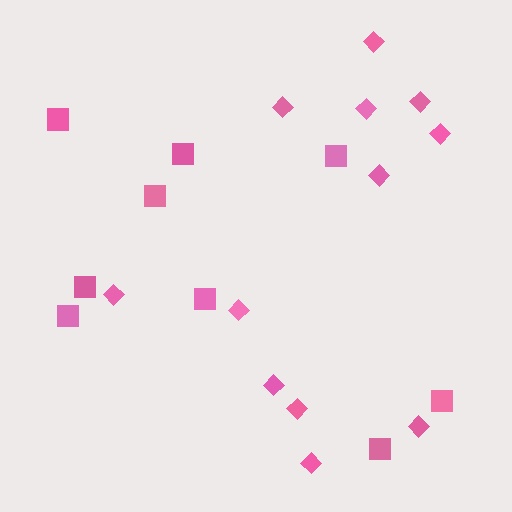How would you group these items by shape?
There are 2 groups: one group of squares (9) and one group of diamonds (12).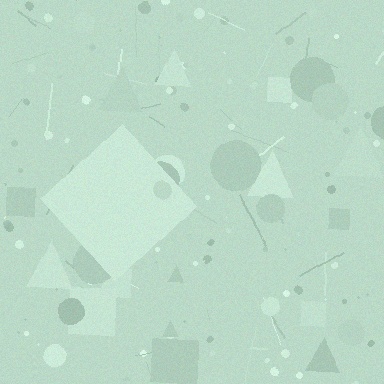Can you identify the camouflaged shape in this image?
The camouflaged shape is a diamond.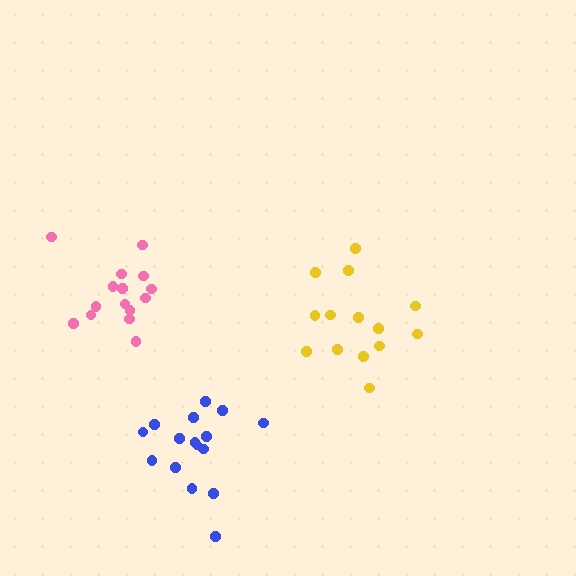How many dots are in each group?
Group 1: 14 dots, Group 2: 15 dots, Group 3: 17 dots (46 total).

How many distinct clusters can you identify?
There are 3 distinct clusters.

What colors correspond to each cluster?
The clusters are colored: yellow, pink, blue.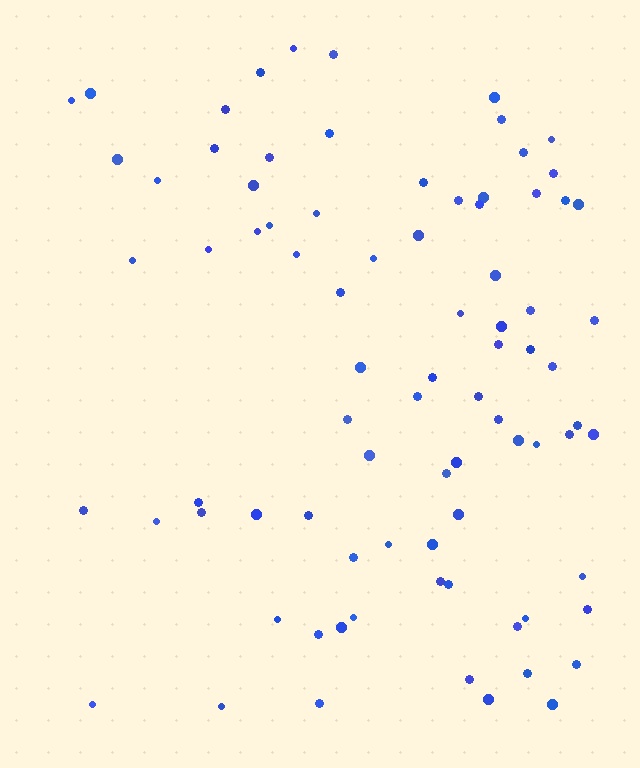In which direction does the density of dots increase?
From left to right, with the right side densest.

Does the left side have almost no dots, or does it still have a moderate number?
Still a moderate number, just noticeably fewer than the right.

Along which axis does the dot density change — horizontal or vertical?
Horizontal.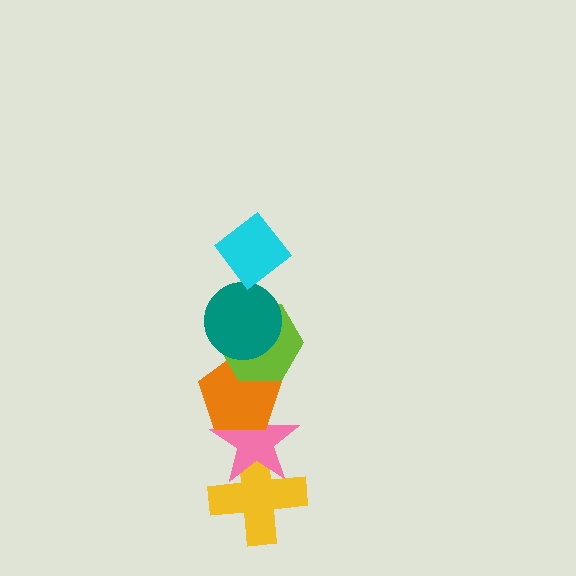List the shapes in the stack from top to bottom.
From top to bottom: the cyan diamond, the teal circle, the lime hexagon, the orange pentagon, the pink star, the yellow cross.